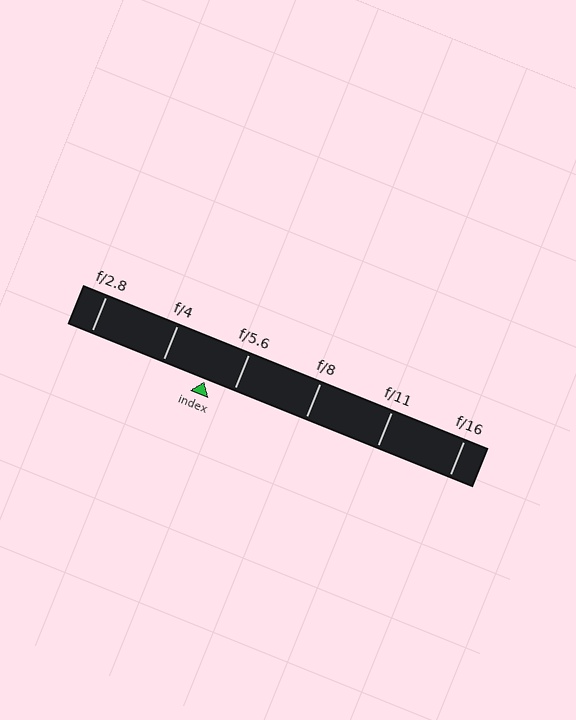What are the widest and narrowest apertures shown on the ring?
The widest aperture shown is f/2.8 and the narrowest is f/16.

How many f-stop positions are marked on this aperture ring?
There are 6 f-stop positions marked.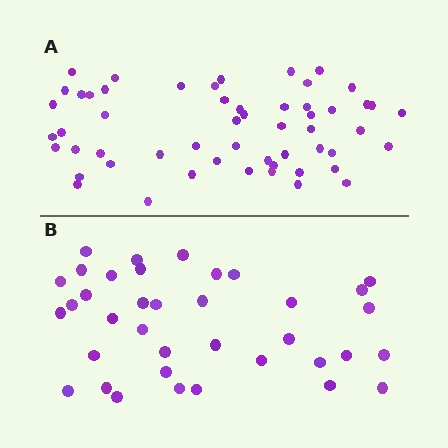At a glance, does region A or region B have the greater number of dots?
Region A (the top region) has more dots.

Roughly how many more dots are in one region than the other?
Region A has approximately 20 more dots than region B.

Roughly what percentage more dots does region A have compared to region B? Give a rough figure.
About 50% more.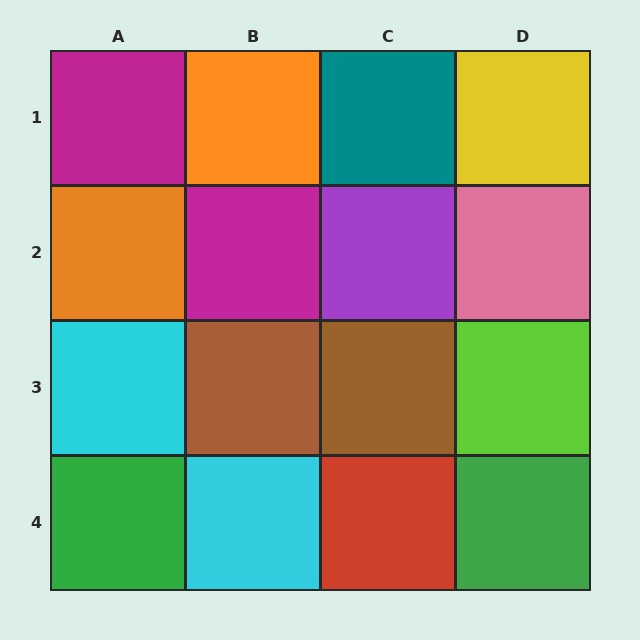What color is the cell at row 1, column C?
Teal.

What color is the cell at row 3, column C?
Brown.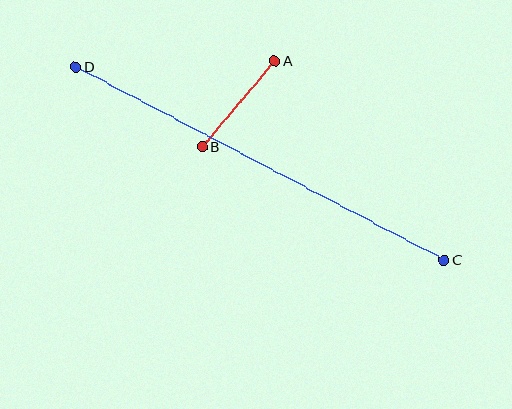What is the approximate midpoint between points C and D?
The midpoint is at approximately (260, 163) pixels.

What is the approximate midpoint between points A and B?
The midpoint is at approximately (239, 104) pixels.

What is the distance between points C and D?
The distance is approximately 416 pixels.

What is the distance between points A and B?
The distance is approximately 113 pixels.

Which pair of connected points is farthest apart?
Points C and D are farthest apart.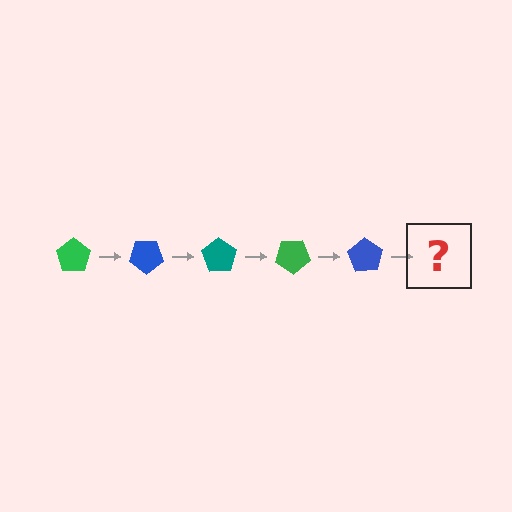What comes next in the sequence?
The next element should be a teal pentagon, rotated 175 degrees from the start.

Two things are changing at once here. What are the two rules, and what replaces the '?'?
The two rules are that it rotates 35 degrees each step and the color cycles through green, blue, and teal. The '?' should be a teal pentagon, rotated 175 degrees from the start.